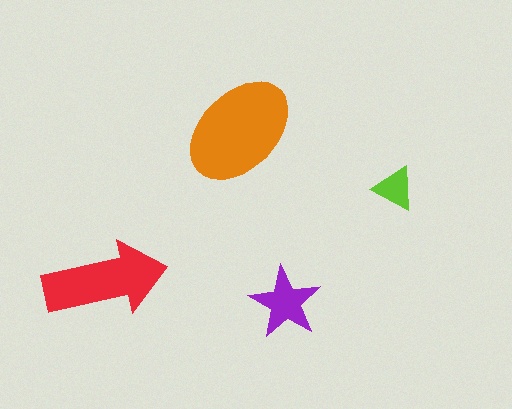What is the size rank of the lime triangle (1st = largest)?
4th.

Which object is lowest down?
The purple star is bottommost.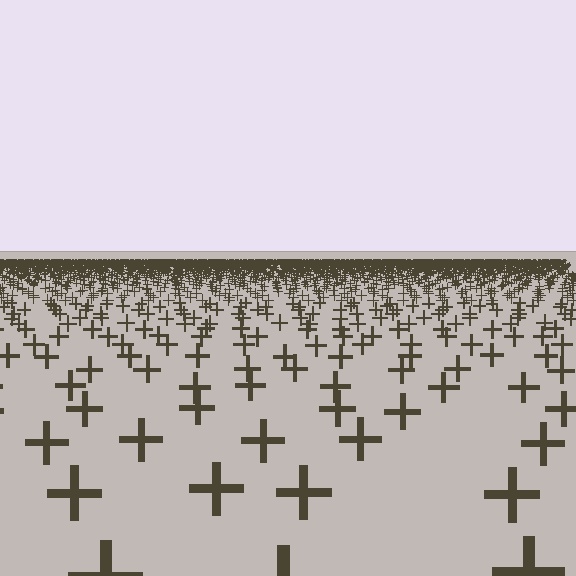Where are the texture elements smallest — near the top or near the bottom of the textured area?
Near the top.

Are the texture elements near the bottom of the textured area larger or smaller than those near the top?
Larger. Near the bottom, elements are closer to the viewer and appear at a bigger on-screen size.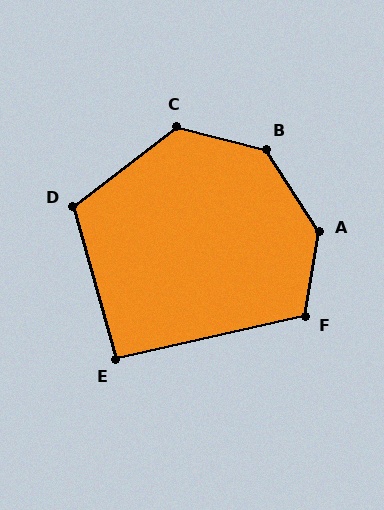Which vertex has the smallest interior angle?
E, at approximately 93 degrees.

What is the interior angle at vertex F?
Approximately 112 degrees (obtuse).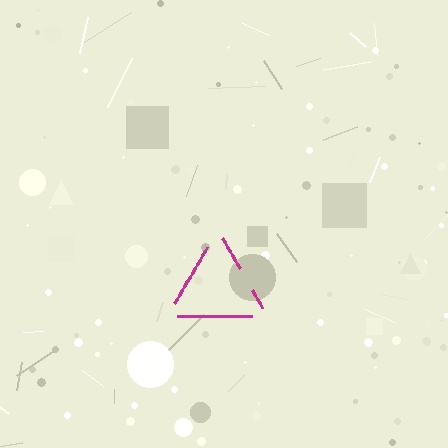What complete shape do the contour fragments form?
The contour fragments form a triangle.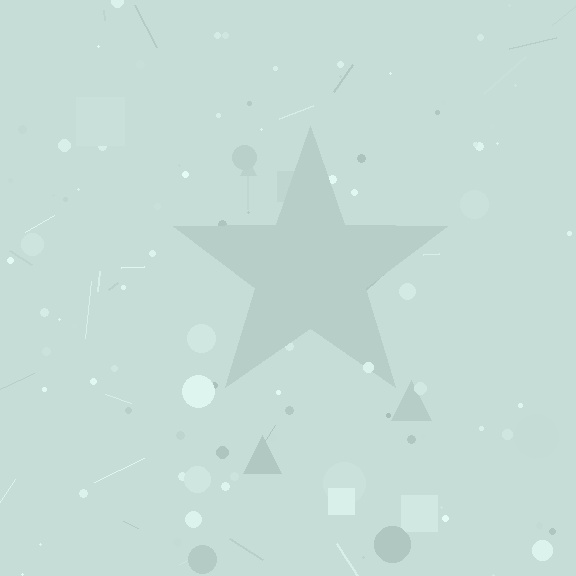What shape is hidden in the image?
A star is hidden in the image.